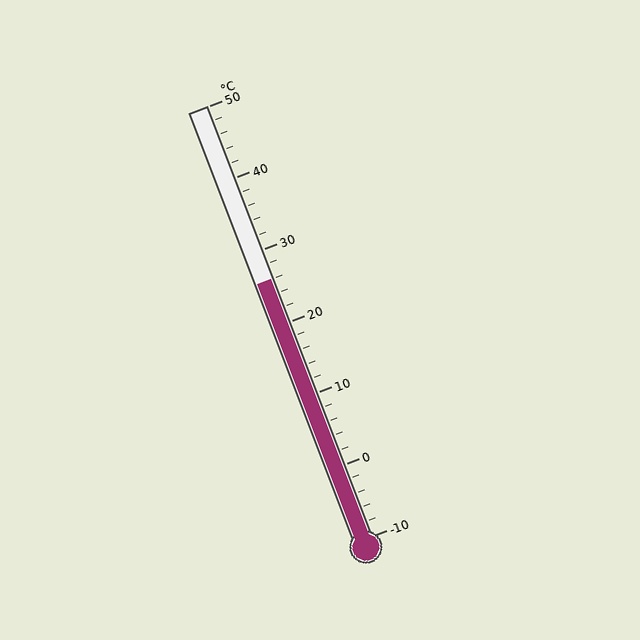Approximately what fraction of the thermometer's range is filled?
The thermometer is filled to approximately 60% of its range.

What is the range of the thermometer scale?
The thermometer scale ranges from -10°C to 50°C.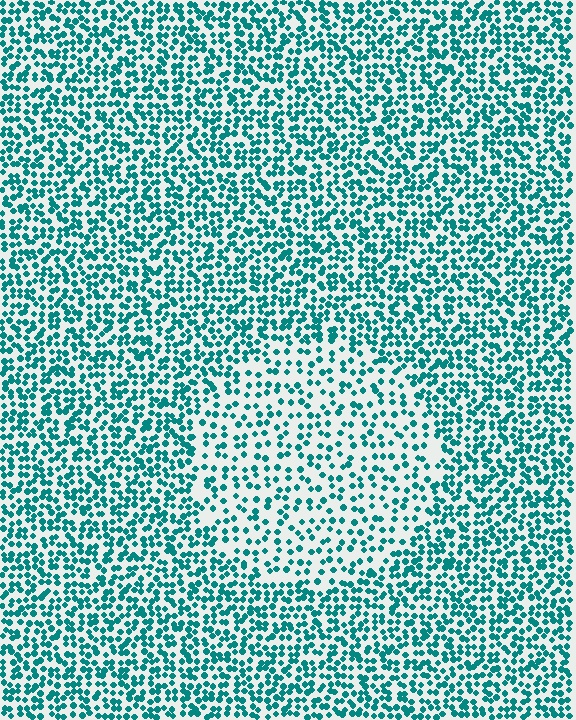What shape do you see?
I see a circle.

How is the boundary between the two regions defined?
The boundary is defined by a change in element density (approximately 1.8x ratio). All elements are the same color, size, and shape.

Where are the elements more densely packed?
The elements are more densely packed outside the circle boundary.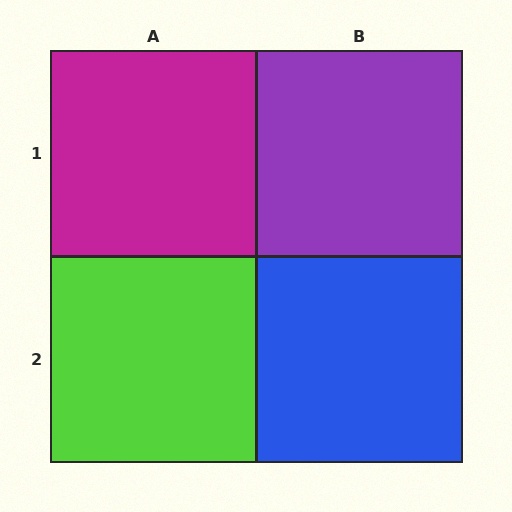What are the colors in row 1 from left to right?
Magenta, purple.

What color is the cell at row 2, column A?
Lime.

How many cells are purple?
1 cell is purple.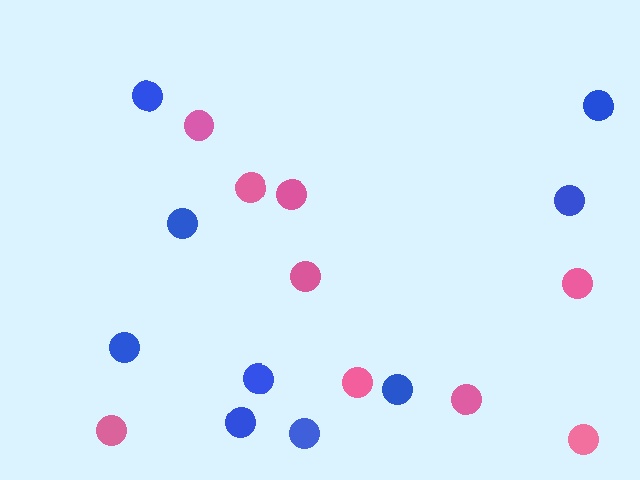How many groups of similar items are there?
There are 2 groups: one group of blue circles (9) and one group of pink circles (9).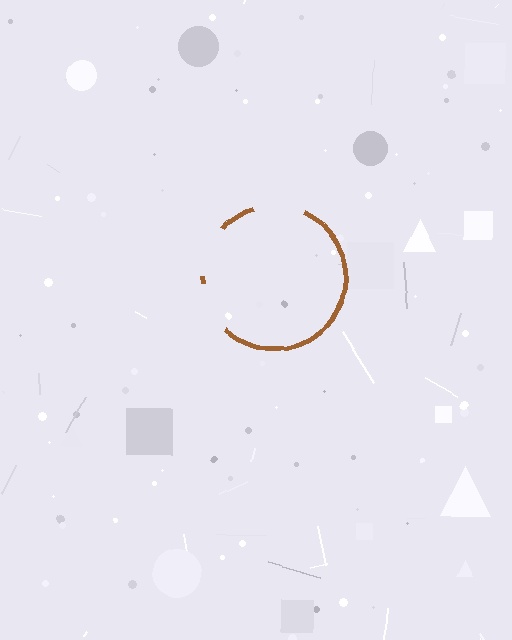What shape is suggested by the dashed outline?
The dashed outline suggests a circle.